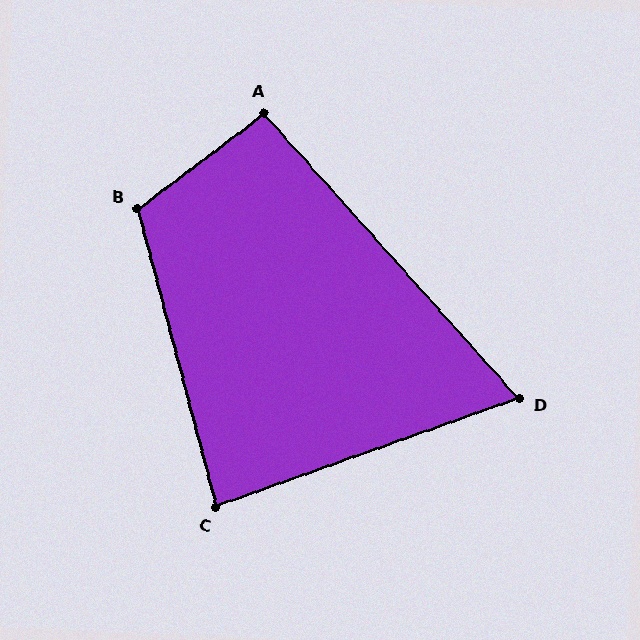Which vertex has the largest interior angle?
B, at approximately 112 degrees.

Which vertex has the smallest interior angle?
D, at approximately 68 degrees.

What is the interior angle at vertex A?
Approximately 95 degrees (approximately right).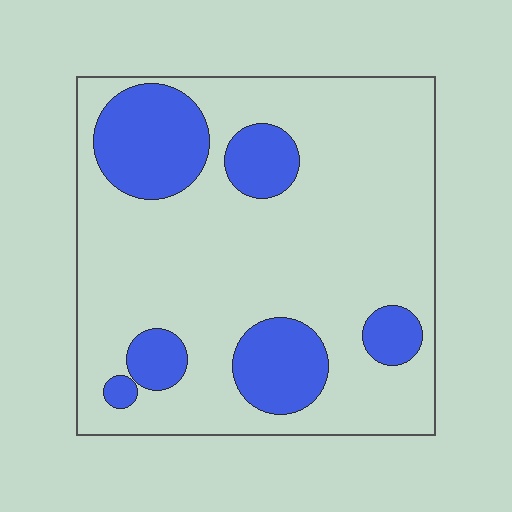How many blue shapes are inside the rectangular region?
6.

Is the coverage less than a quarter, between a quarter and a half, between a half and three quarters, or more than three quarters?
Less than a quarter.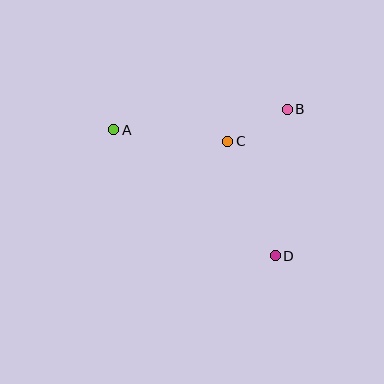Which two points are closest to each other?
Points B and C are closest to each other.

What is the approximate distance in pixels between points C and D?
The distance between C and D is approximately 124 pixels.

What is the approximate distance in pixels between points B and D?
The distance between B and D is approximately 147 pixels.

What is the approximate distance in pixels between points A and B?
The distance between A and B is approximately 175 pixels.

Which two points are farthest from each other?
Points A and D are farthest from each other.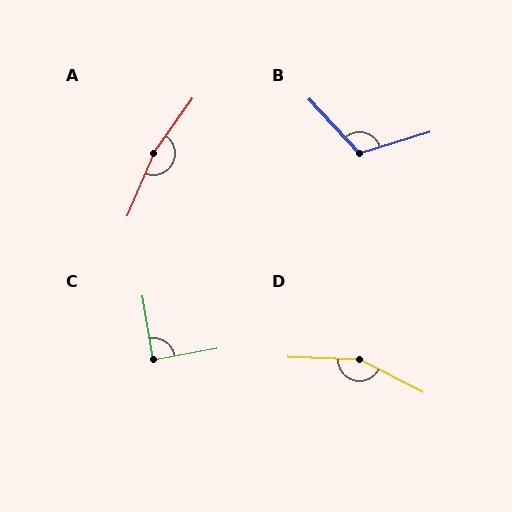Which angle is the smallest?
C, at approximately 89 degrees.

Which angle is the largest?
A, at approximately 167 degrees.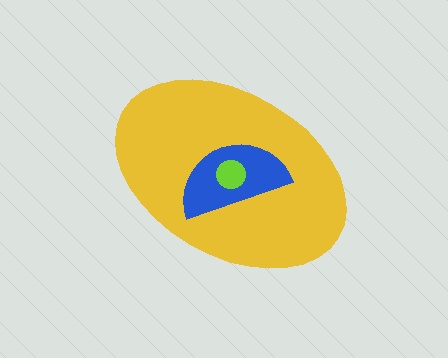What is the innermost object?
The lime circle.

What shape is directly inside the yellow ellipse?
The blue semicircle.